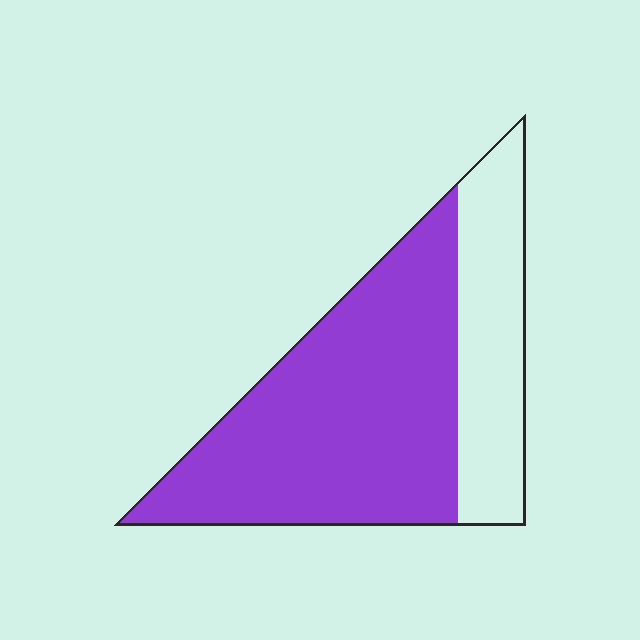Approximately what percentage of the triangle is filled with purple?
Approximately 70%.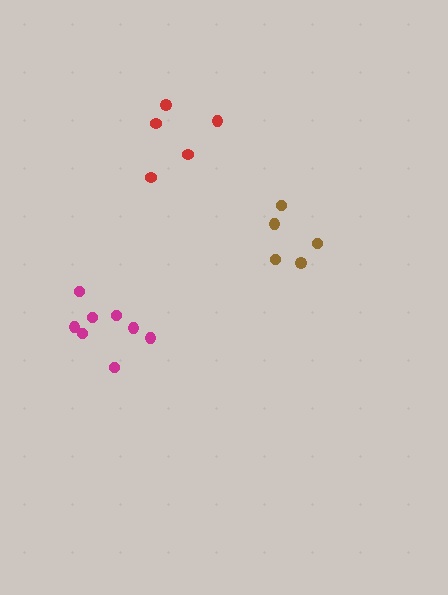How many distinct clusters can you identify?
There are 3 distinct clusters.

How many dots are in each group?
Group 1: 8 dots, Group 2: 5 dots, Group 3: 5 dots (18 total).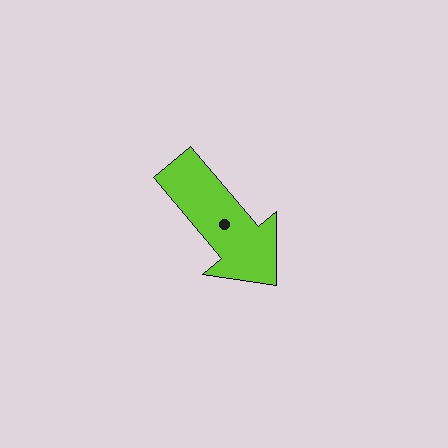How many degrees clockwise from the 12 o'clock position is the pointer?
Approximately 140 degrees.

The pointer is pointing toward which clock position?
Roughly 5 o'clock.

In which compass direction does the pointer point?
Southeast.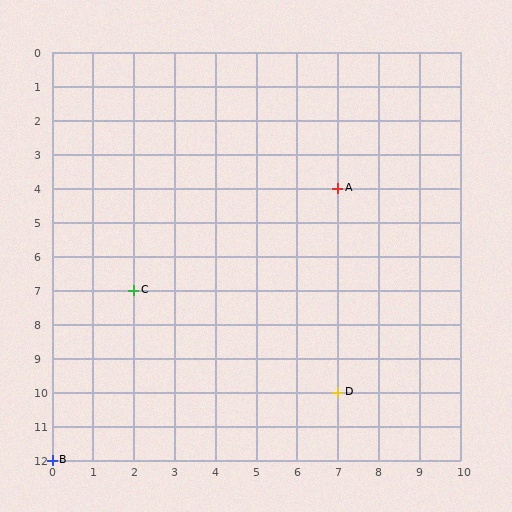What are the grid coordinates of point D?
Point D is at grid coordinates (7, 10).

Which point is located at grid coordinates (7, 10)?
Point D is at (7, 10).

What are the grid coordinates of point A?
Point A is at grid coordinates (7, 4).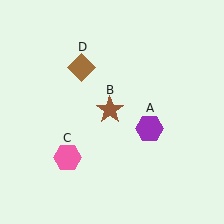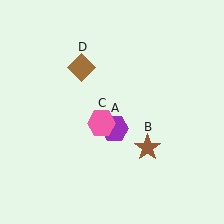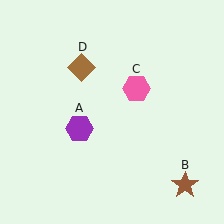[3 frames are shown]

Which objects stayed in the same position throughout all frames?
Brown diamond (object D) remained stationary.